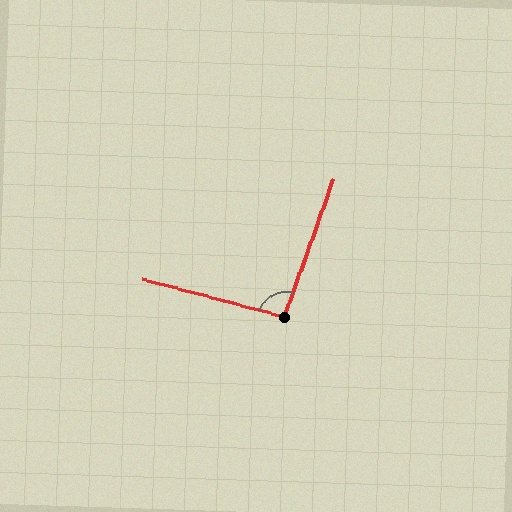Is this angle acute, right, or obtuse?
It is approximately a right angle.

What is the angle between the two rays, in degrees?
Approximately 95 degrees.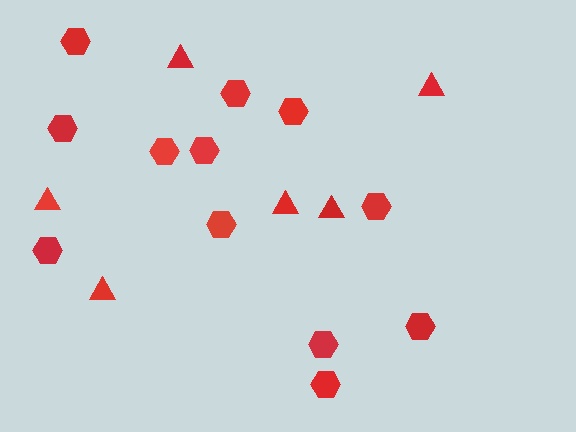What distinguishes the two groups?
There are 2 groups: one group of hexagons (12) and one group of triangles (6).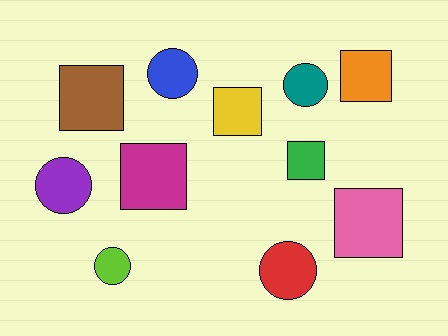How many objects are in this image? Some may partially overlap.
There are 11 objects.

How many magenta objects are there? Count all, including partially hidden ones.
There is 1 magenta object.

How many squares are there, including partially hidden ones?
There are 6 squares.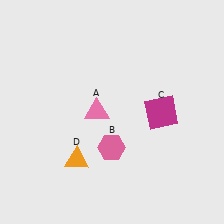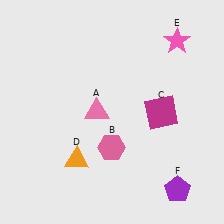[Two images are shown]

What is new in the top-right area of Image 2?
A pink star (E) was added in the top-right area of Image 2.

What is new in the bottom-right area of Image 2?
A purple pentagon (F) was added in the bottom-right area of Image 2.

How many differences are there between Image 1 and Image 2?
There are 2 differences between the two images.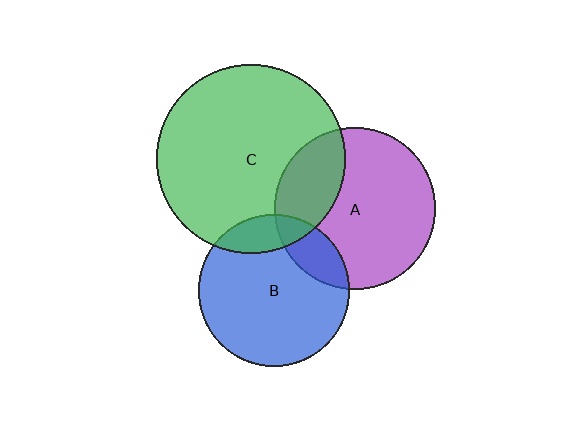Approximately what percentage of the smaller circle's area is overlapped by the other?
Approximately 15%.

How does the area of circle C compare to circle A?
Approximately 1.4 times.